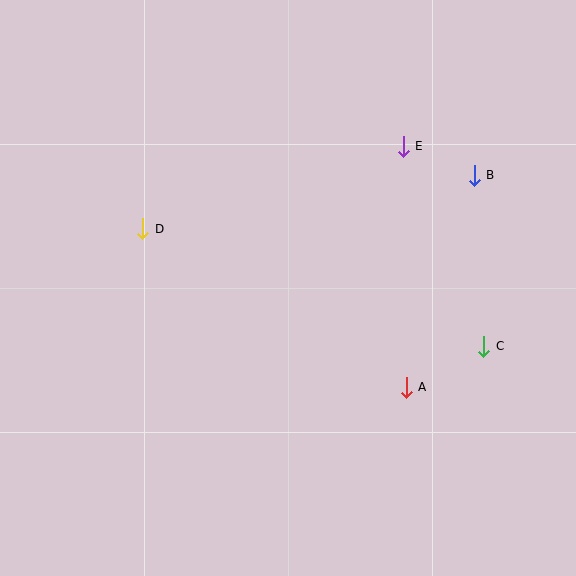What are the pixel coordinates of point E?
Point E is at (403, 146).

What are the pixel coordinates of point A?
Point A is at (406, 387).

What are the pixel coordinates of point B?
Point B is at (474, 175).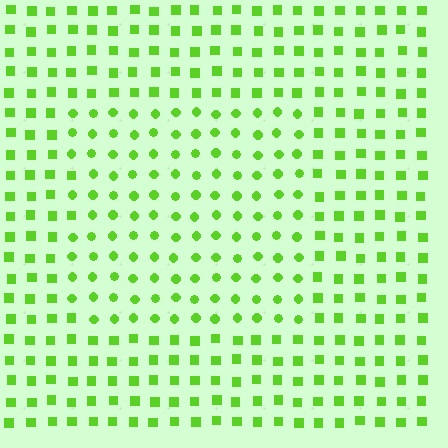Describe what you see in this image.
The image is filled with small lime elements arranged in a uniform grid. A rectangle-shaped region contains circles, while the surrounding area contains squares. The boundary is defined purely by the change in element shape.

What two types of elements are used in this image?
The image uses circles inside the rectangle region and squares outside it.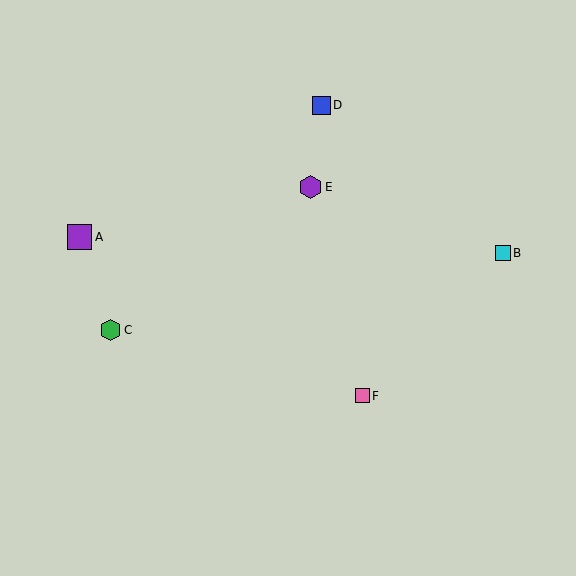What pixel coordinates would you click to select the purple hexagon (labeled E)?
Click at (311, 187) to select the purple hexagon E.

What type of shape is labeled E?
Shape E is a purple hexagon.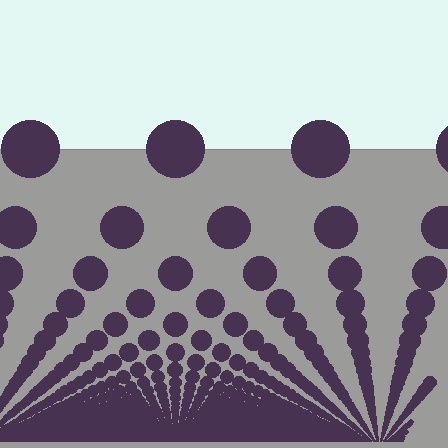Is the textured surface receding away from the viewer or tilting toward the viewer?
The surface appears to tilt toward the viewer. Texture elements get larger and sparser toward the top.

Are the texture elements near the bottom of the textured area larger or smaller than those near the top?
Smaller. The gradient is inverted — elements near the bottom are smaller and denser.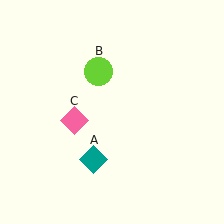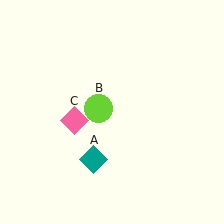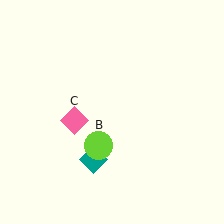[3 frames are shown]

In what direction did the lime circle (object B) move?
The lime circle (object B) moved down.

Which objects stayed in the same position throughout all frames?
Teal diamond (object A) and pink diamond (object C) remained stationary.